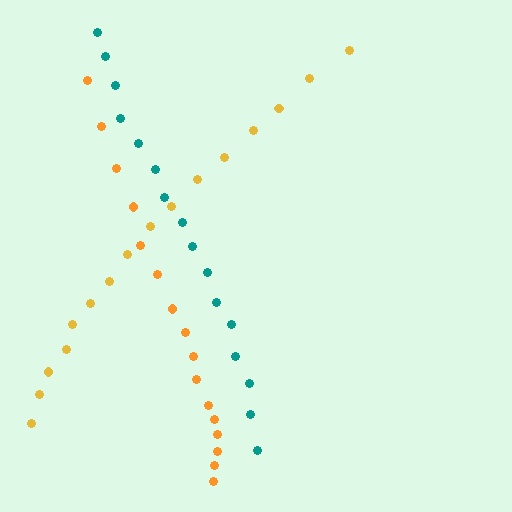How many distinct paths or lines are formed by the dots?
There are 3 distinct paths.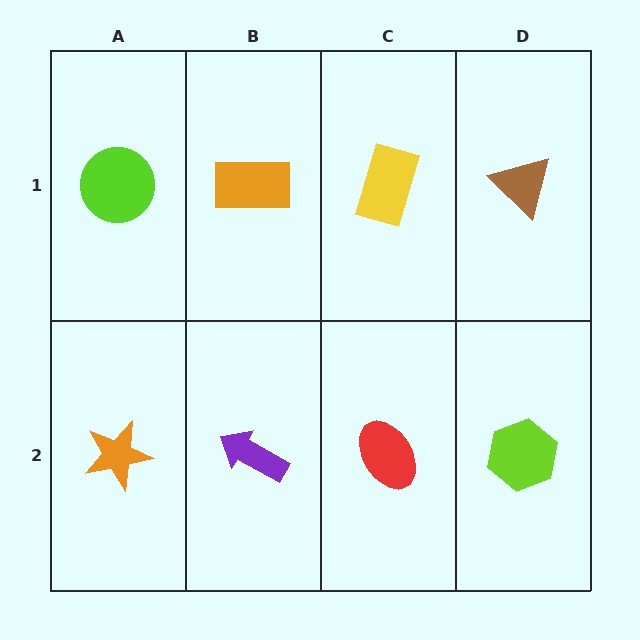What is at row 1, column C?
A yellow rectangle.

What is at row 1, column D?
A brown triangle.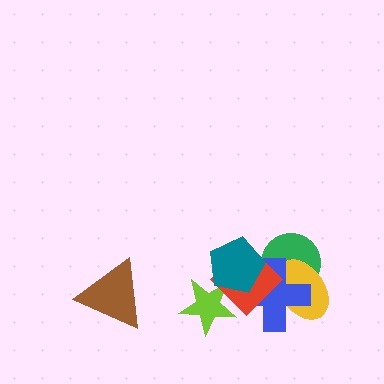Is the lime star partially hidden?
Yes, it is partially covered by another shape.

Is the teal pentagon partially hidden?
No, no other shape covers it.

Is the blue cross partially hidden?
Yes, it is partially covered by another shape.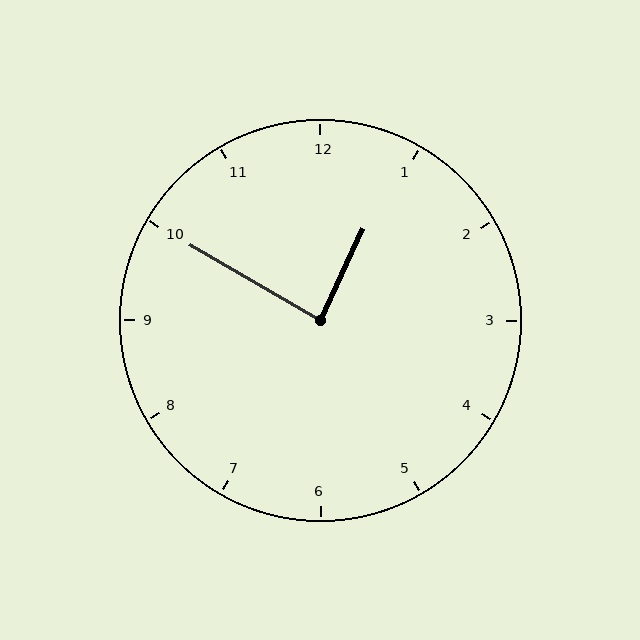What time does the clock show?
12:50.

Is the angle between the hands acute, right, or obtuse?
It is right.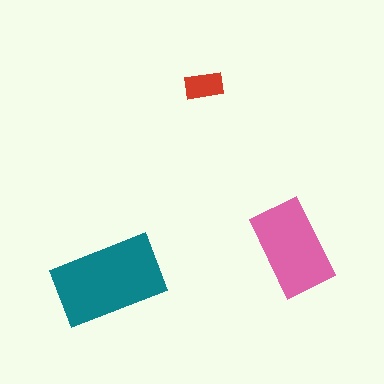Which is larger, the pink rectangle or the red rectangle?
The pink one.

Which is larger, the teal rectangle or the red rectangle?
The teal one.